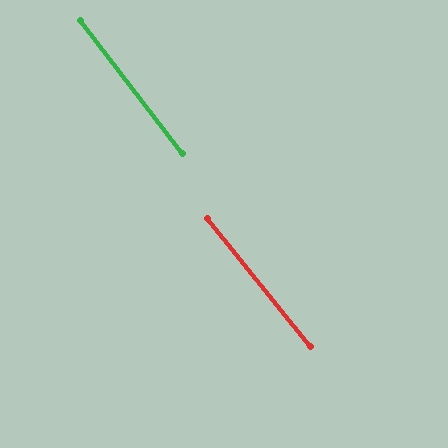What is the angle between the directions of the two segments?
Approximately 1 degree.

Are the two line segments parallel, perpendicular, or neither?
Parallel — their directions differ by only 1.5°.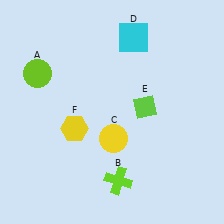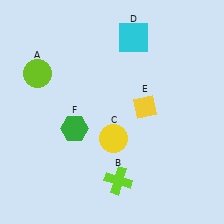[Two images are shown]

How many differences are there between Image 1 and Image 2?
There are 2 differences between the two images.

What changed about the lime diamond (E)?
In Image 1, E is lime. In Image 2, it changed to yellow.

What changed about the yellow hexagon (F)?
In Image 1, F is yellow. In Image 2, it changed to green.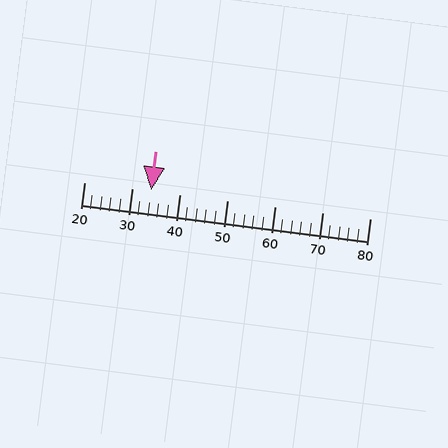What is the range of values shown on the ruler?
The ruler shows values from 20 to 80.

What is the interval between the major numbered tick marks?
The major tick marks are spaced 10 units apart.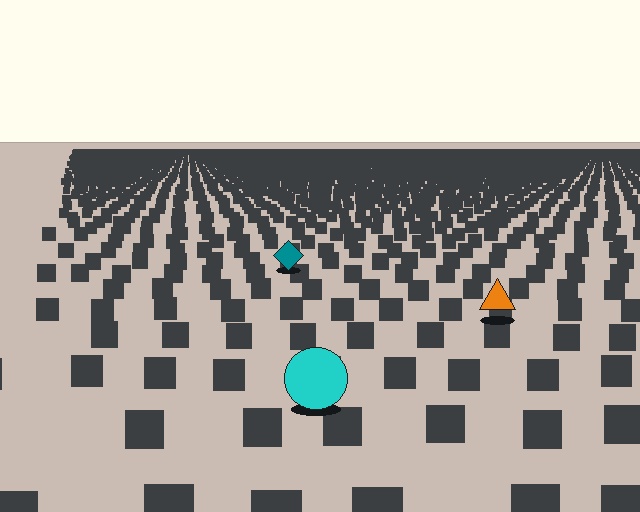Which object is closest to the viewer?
The cyan circle is closest. The texture marks near it are larger and more spread out.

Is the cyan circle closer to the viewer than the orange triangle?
Yes. The cyan circle is closer — you can tell from the texture gradient: the ground texture is coarser near it.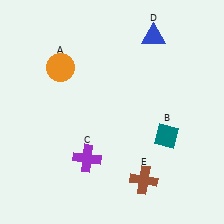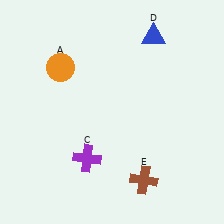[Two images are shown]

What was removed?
The teal diamond (B) was removed in Image 2.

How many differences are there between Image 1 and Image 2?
There is 1 difference between the two images.